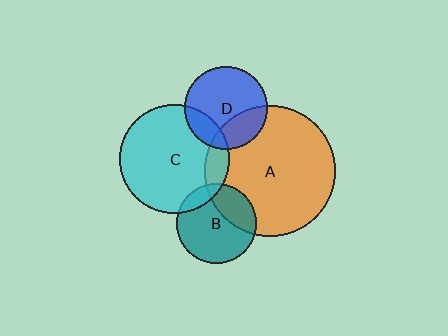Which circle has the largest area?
Circle A (orange).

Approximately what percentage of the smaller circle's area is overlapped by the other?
Approximately 10%.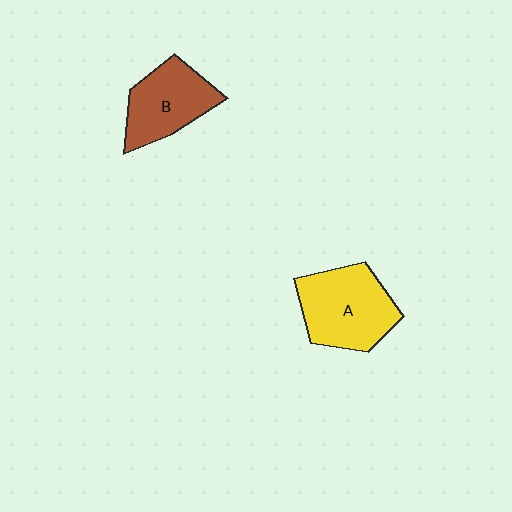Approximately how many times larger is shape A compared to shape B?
Approximately 1.2 times.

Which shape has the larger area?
Shape A (yellow).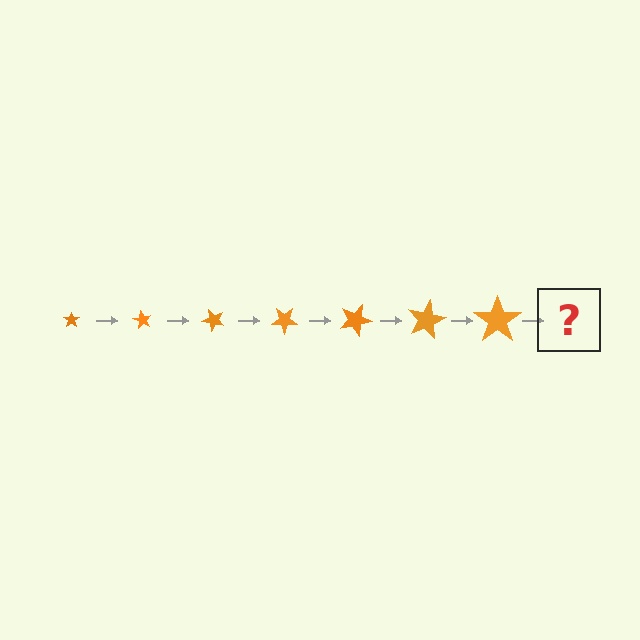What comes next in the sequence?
The next element should be a star, larger than the previous one and rotated 420 degrees from the start.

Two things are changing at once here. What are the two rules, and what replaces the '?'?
The two rules are that the star grows larger each step and it rotates 60 degrees each step. The '?' should be a star, larger than the previous one and rotated 420 degrees from the start.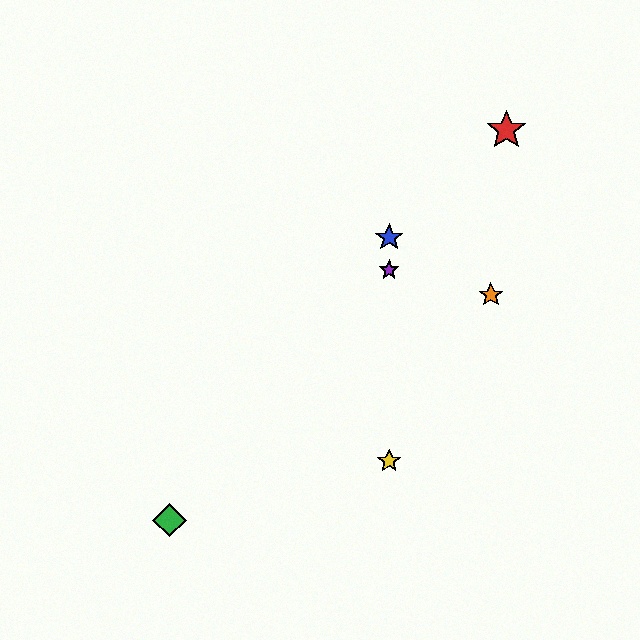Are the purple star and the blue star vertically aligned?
Yes, both are at x≈389.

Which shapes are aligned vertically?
The blue star, the yellow star, the purple star are aligned vertically.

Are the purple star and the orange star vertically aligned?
No, the purple star is at x≈389 and the orange star is at x≈491.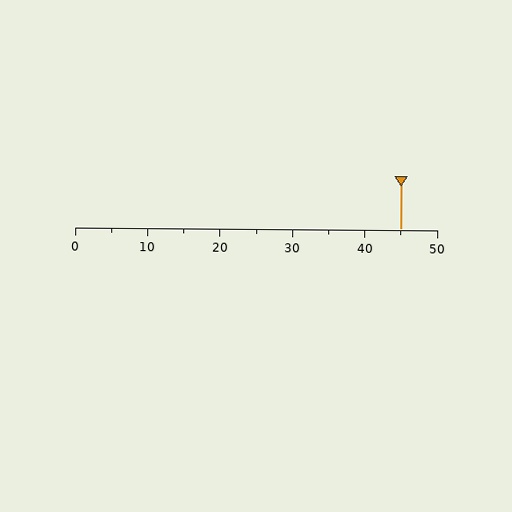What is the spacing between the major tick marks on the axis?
The major ticks are spaced 10 apart.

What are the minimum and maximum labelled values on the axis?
The axis runs from 0 to 50.